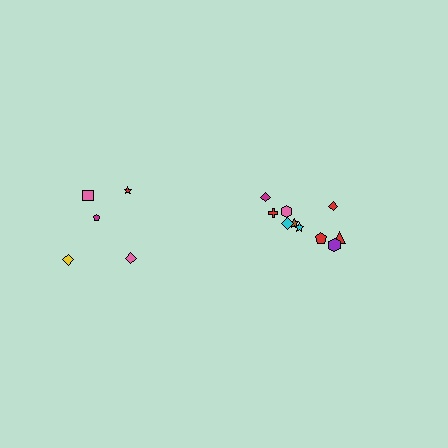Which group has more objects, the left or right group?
The right group.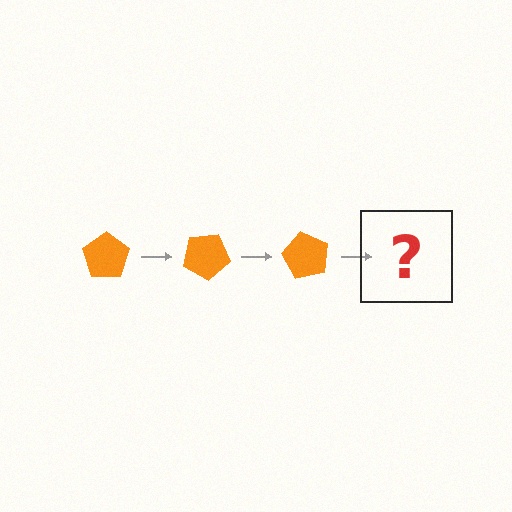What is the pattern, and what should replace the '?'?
The pattern is that the pentagon rotates 30 degrees each step. The '?' should be an orange pentagon rotated 90 degrees.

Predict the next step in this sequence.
The next step is an orange pentagon rotated 90 degrees.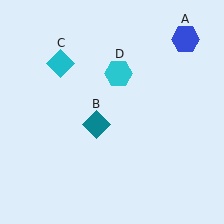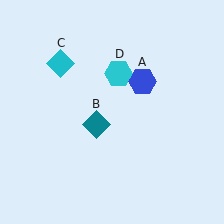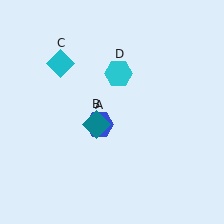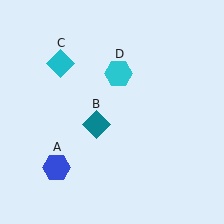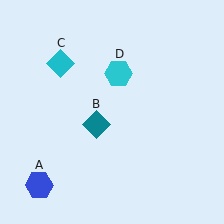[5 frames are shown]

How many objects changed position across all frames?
1 object changed position: blue hexagon (object A).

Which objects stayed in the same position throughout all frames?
Teal diamond (object B) and cyan diamond (object C) and cyan hexagon (object D) remained stationary.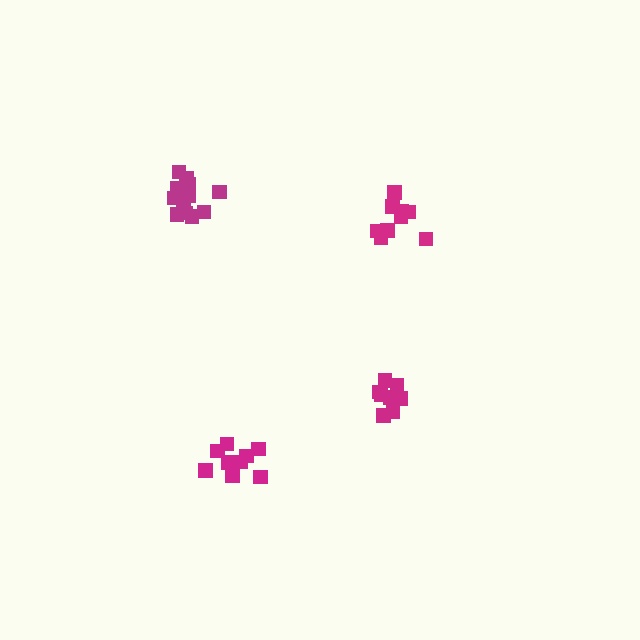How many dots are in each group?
Group 1: 8 dots, Group 2: 9 dots, Group 3: 12 dots, Group 4: 9 dots (38 total).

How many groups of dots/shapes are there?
There are 4 groups.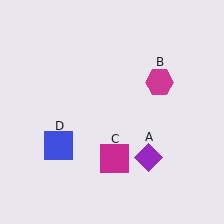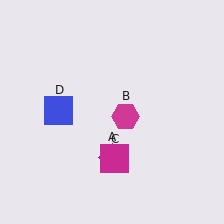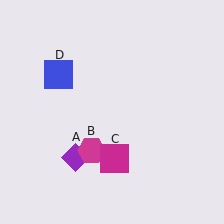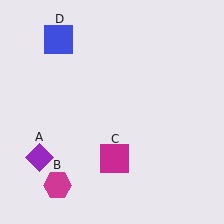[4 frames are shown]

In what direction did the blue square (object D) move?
The blue square (object D) moved up.